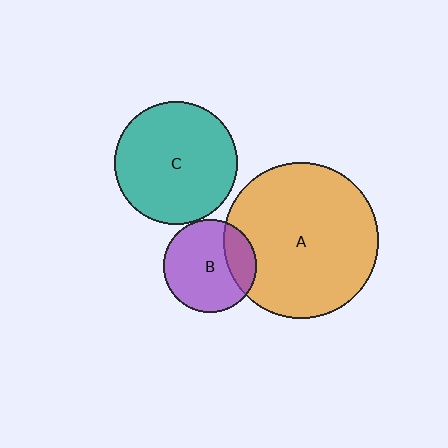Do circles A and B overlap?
Yes.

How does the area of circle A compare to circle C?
Approximately 1.6 times.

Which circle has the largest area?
Circle A (orange).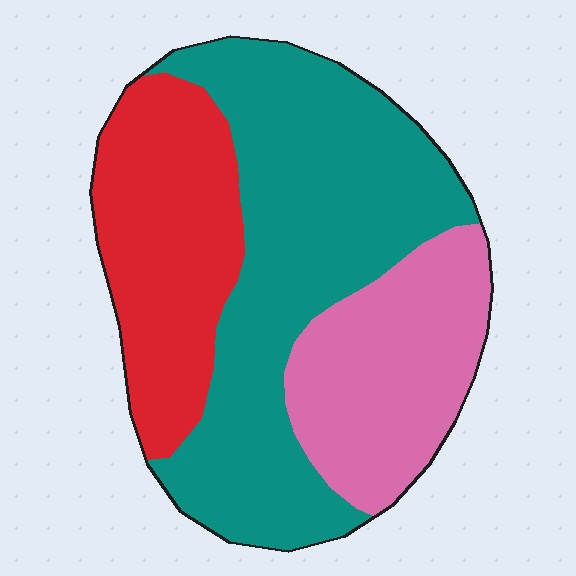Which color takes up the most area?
Teal, at roughly 50%.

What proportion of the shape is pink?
Pink takes up between a sixth and a third of the shape.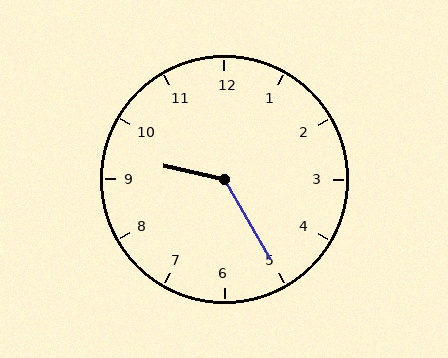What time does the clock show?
9:25.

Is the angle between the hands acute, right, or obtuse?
It is obtuse.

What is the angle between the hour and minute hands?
Approximately 132 degrees.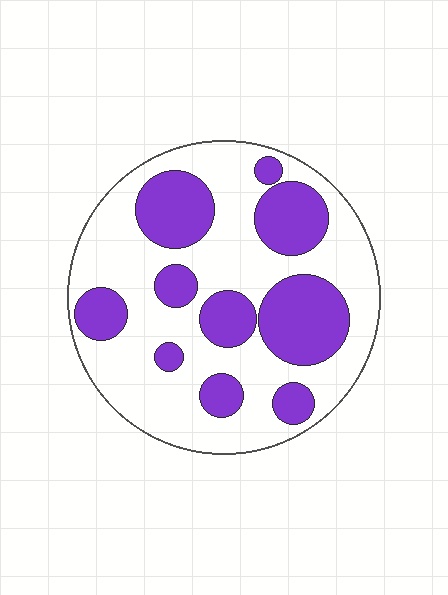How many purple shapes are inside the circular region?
10.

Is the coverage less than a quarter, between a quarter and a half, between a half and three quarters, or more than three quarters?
Between a quarter and a half.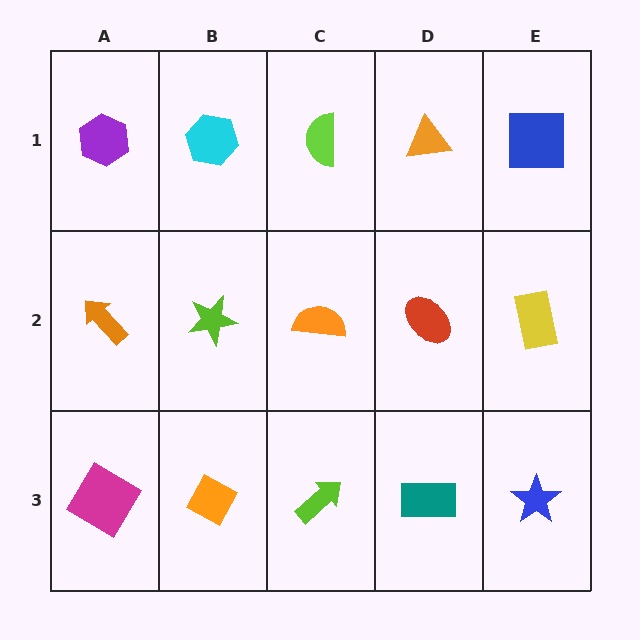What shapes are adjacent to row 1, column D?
A red ellipse (row 2, column D), a lime semicircle (row 1, column C), a blue square (row 1, column E).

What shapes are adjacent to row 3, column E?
A yellow rectangle (row 2, column E), a teal rectangle (row 3, column D).